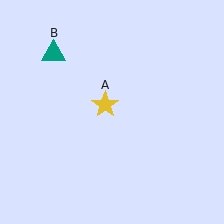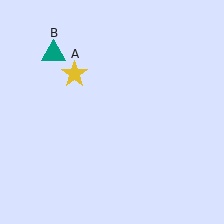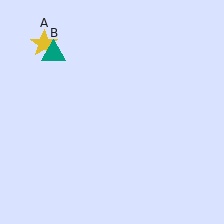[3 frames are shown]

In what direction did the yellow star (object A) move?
The yellow star (object A) moved up and to the left.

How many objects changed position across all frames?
1 object changed position: yellow star (object A).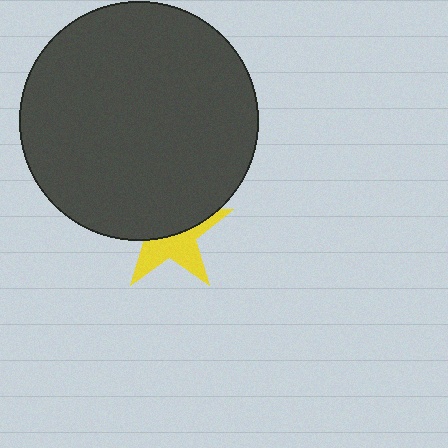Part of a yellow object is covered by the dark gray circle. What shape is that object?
It is a star.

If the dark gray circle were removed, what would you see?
You would see the complete yellow star.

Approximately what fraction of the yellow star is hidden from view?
Roughly 54% of the yellow star is hidden behind the dark gray circle.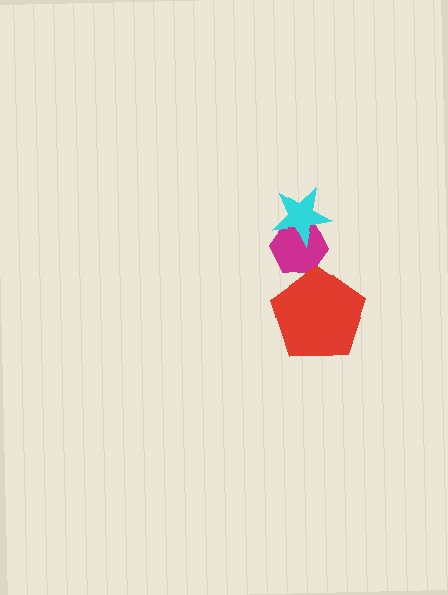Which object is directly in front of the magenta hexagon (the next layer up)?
The red pentagon is directly in front of the magenta hexagon.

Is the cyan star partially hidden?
No, no other shape covers it.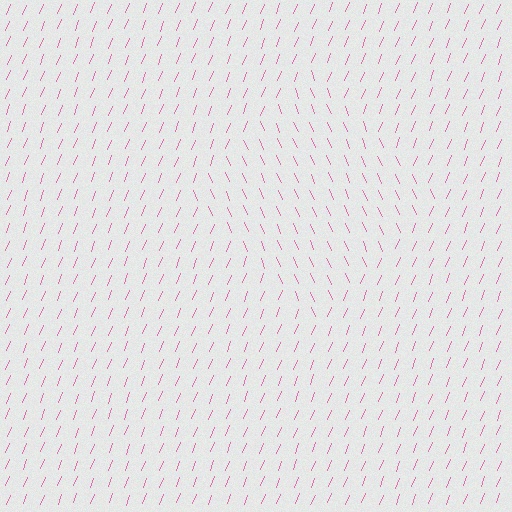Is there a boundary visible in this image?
Yes, there is a texture boundary formed by a change in line orientation.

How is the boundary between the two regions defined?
The boundary is defined purely by a change in line orientation (approximately 45 degrees difference). All lines are the same color and thickness.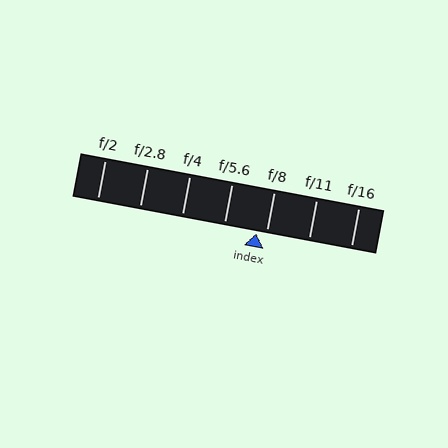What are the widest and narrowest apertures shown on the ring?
The widest aperture shown is f/2 and the narrowest is f/16.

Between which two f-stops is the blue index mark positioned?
The index mark is between f/5.6 and f/8.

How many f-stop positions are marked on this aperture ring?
There are 7 f-stop positions marked.